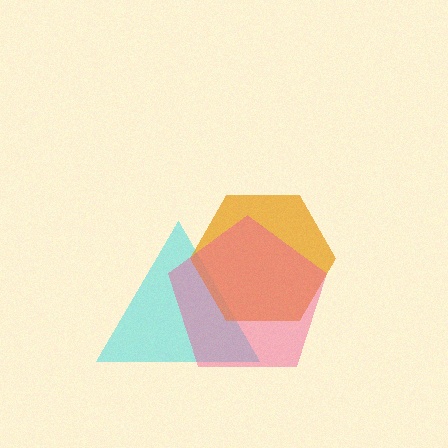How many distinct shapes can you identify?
There are 3 distinct shapes: a cyan triangle, an orange hexagon, a pink pentagon.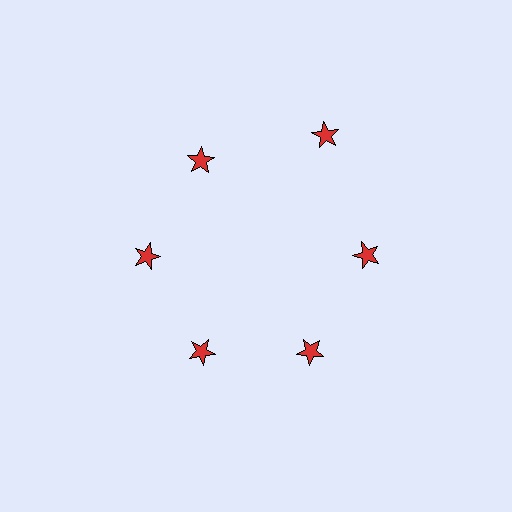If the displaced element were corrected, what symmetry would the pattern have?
It would have 6-fold rotational symmetry — the pattern would map onto itself every 60 degrees.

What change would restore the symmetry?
The symmetry would be restored by moving it inward, back onto the ring so that all 6 stars sit at equal angles and equal distance from the center.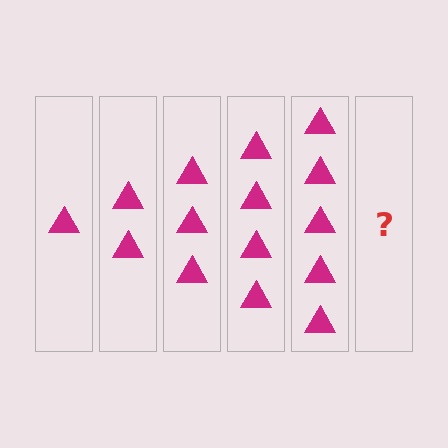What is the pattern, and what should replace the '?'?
The pattern is that each step adds one more triangle. The '?' should be 6 triangles.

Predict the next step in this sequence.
The next step is 6 triangles.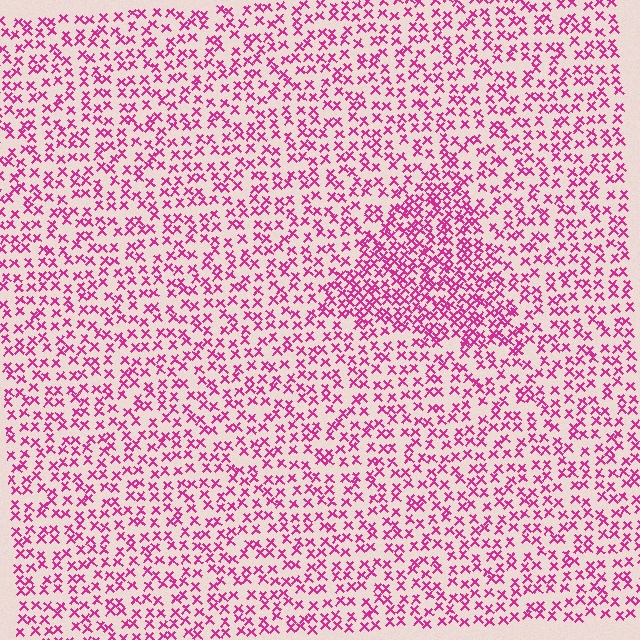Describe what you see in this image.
The image contains small magenta elements arranged at two different densities. A triangle-shaped region is visible where the elements are more densely packed than the surrounding area.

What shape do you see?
I see a triangle.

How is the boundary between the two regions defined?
The boundary is defined by a change in element density (approximately 1.8x ratio). All elements are the same color, size, and shape.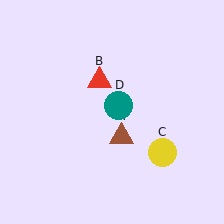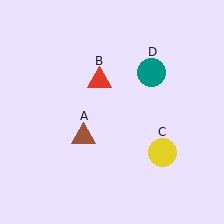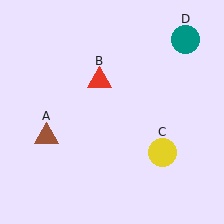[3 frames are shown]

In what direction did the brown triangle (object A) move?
The brown triangle (object A) moved left.